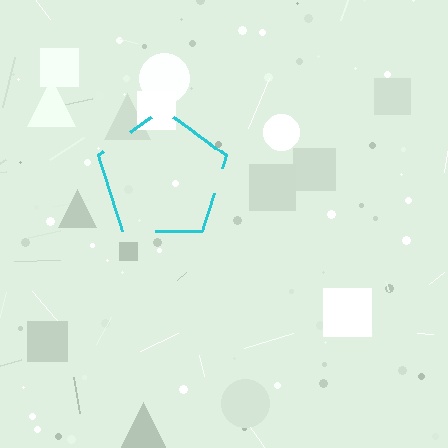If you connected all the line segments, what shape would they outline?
They would outline a pentagon.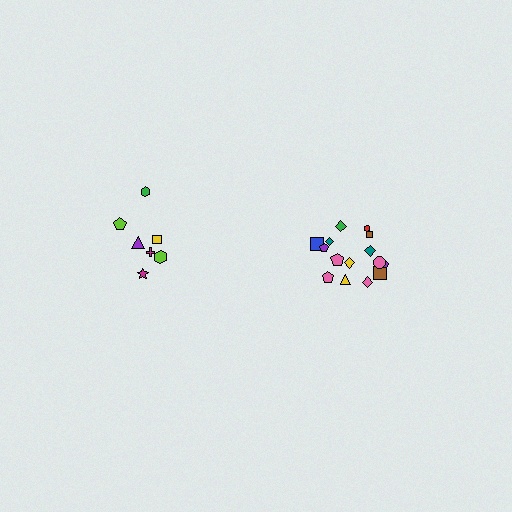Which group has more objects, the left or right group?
The right group.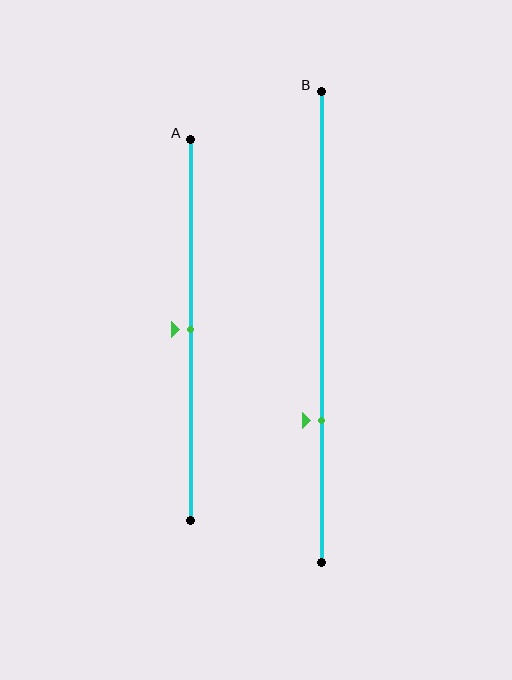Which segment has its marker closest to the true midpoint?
Segment A has its marker closest to the true midpoint.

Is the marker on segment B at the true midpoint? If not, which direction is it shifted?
No, the marker on segment B is shifted downward by about 20% of the segment length.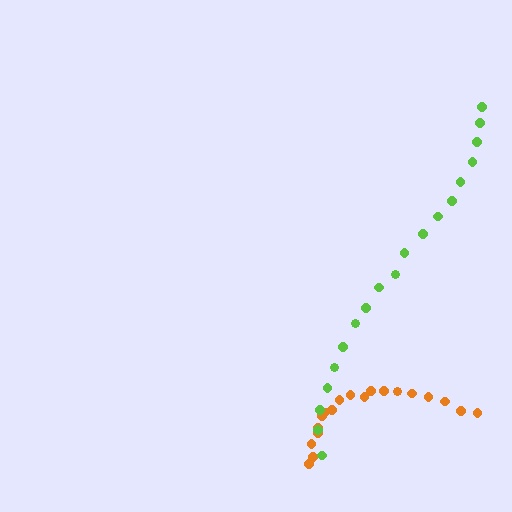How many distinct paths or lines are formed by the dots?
There are 2 distinct paths.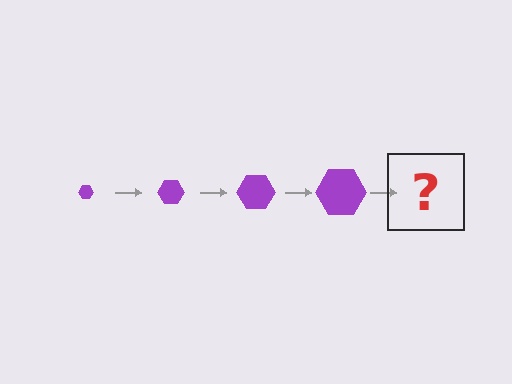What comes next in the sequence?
The next element should be a purple hexagon, larger than the previous one.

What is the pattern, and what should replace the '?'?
The pattern is that the hexagon gets progressively larger each step. The '?' should be a purple hexagon, larger than the previous one.